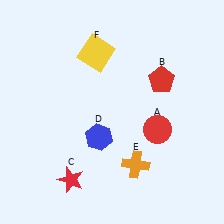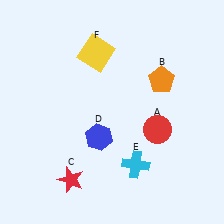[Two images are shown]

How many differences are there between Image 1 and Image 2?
There are 2 differences between the two images.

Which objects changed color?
B changed from red to orange. E changed from orange to cyan.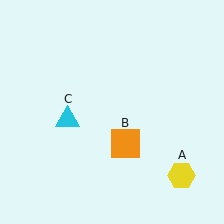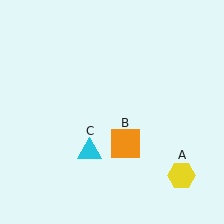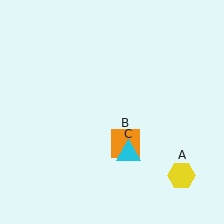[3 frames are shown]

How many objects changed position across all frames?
1 object changed position: cyan triangle (object C).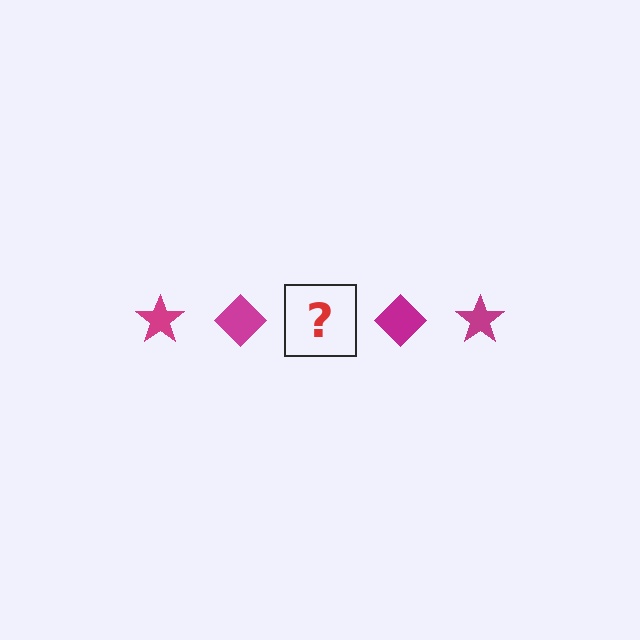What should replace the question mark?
The question mark should be replaced with a magenta star.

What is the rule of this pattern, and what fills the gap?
The rule is that the pattern cycles through star, diamond shapes in magenta. The gap should be filled with a magenta star.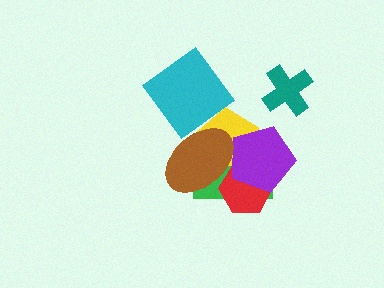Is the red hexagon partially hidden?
Yes, it is partially covered by another shape.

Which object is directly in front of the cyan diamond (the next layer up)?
The yellow pentagon is directly in front of the cyan diamond.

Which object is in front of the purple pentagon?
The brown ellipse is in front of the purple pentagon.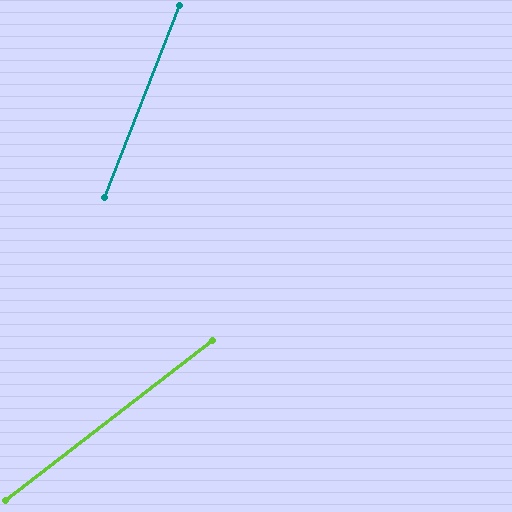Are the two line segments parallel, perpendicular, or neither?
Neither parallel nor perpendicular — they differ by about 31°.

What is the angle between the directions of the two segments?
Approximately 31 degrees.